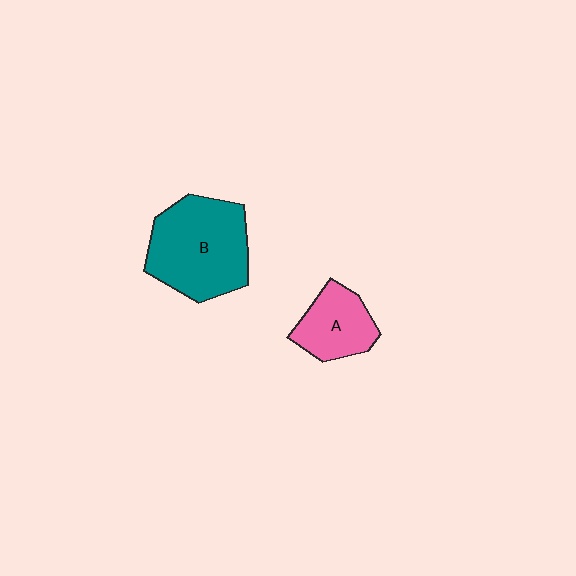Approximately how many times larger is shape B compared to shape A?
Approximately 1.9 times.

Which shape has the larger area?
Shape B (teal).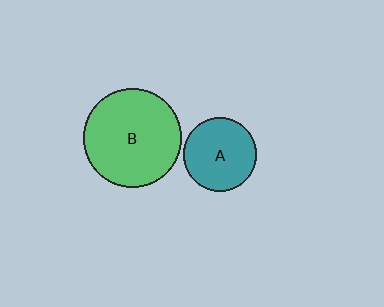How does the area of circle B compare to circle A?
Approximately 1.8 times.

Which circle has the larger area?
Circle B (green).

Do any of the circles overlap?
No, none of the circles overlap.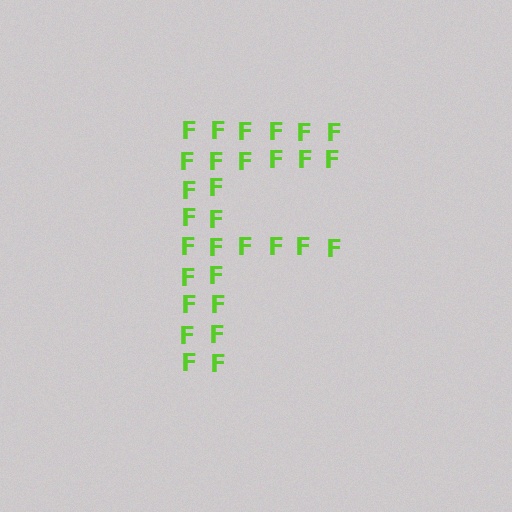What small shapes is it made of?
It is made of small letter F's.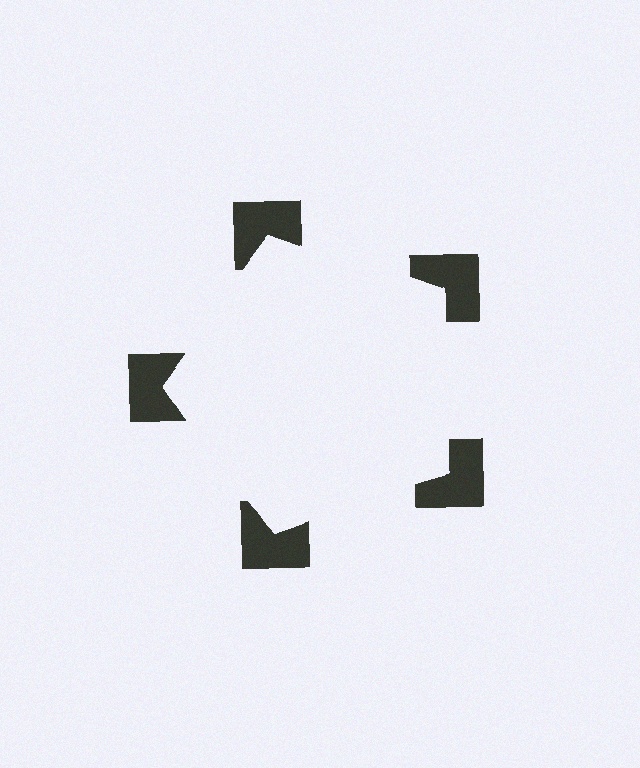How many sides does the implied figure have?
5 sides.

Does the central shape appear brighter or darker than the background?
It typically appears slightly brighter than the background, even though no actual brightness change is drawn.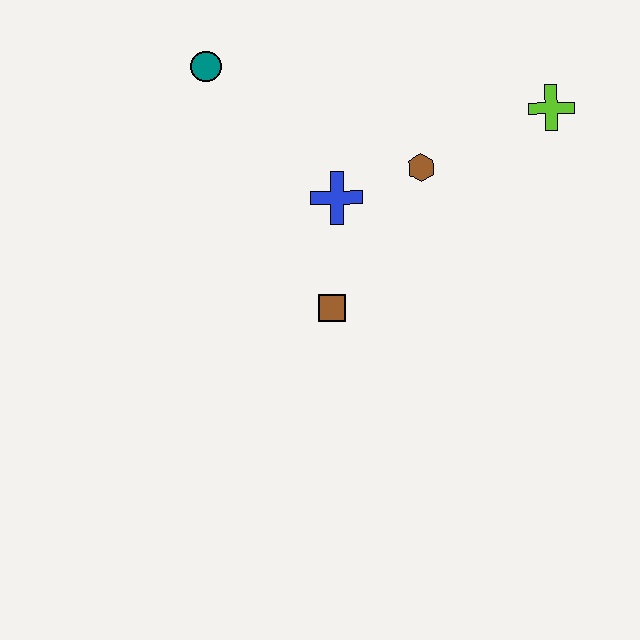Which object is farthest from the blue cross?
The lime cross is farthest from the blue cross.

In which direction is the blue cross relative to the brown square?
The blue cross is above the brown square.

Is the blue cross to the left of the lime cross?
Yes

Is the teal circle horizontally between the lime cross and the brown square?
No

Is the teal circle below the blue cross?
No